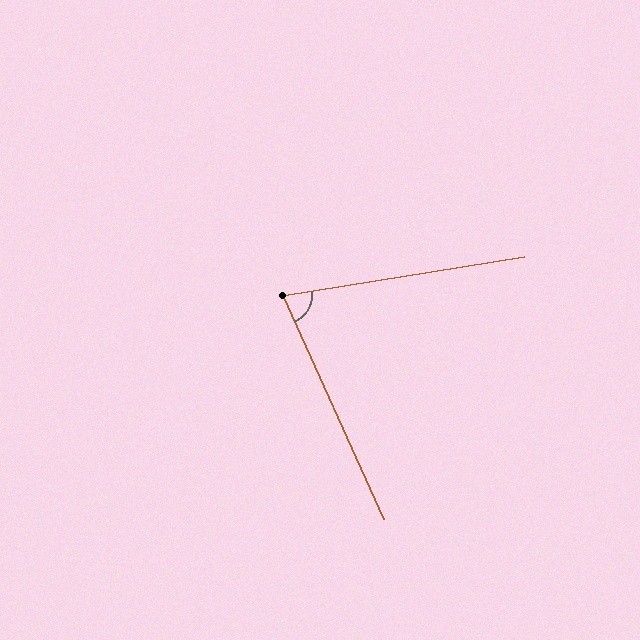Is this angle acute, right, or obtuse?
It is acute.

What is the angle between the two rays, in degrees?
Approximately 75 degrees.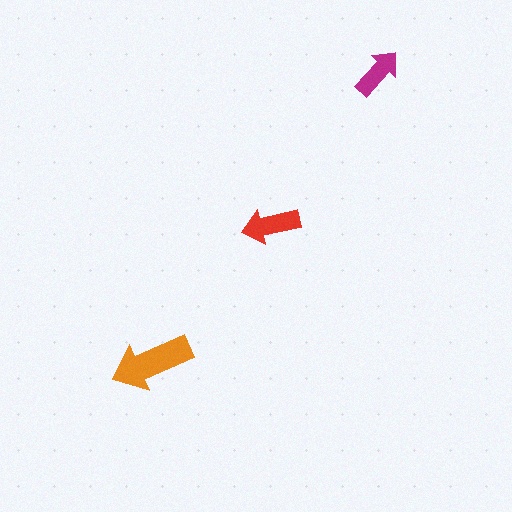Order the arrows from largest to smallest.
the orange one, the red one, the magenta one.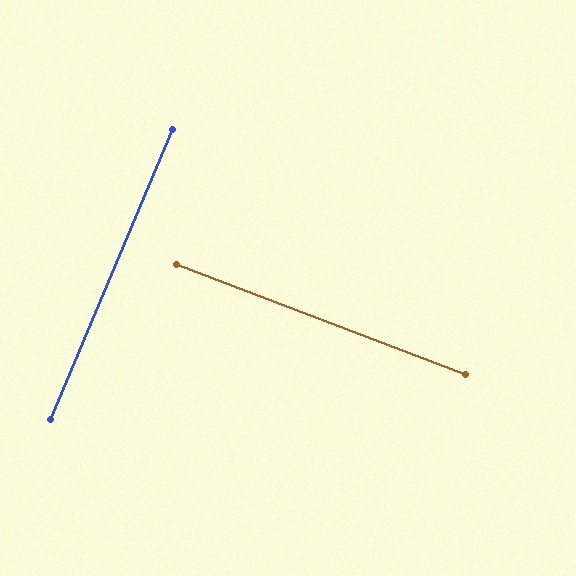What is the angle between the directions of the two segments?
Approximately 88 degrees.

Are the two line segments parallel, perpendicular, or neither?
Perpendicular — they meet at approximately 88°.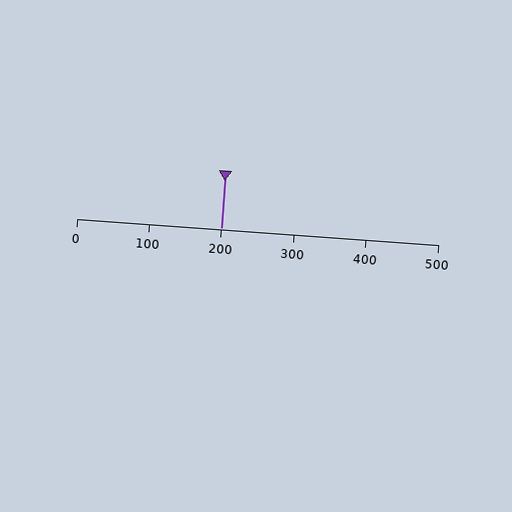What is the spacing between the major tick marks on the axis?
The major ticks are spaced 100 apart.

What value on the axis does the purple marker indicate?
The marker indicates approximately 200.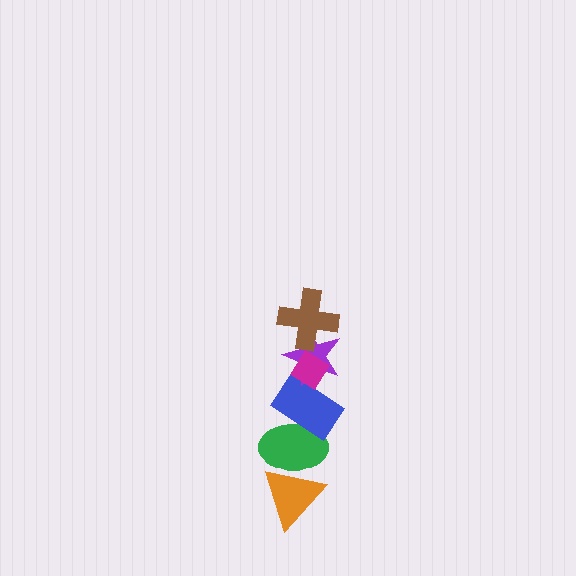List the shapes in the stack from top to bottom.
From top to bottom: the magenta diamond, the brown cross, the purple star, the blue rectangle, the green ellipse, the orange triangle.